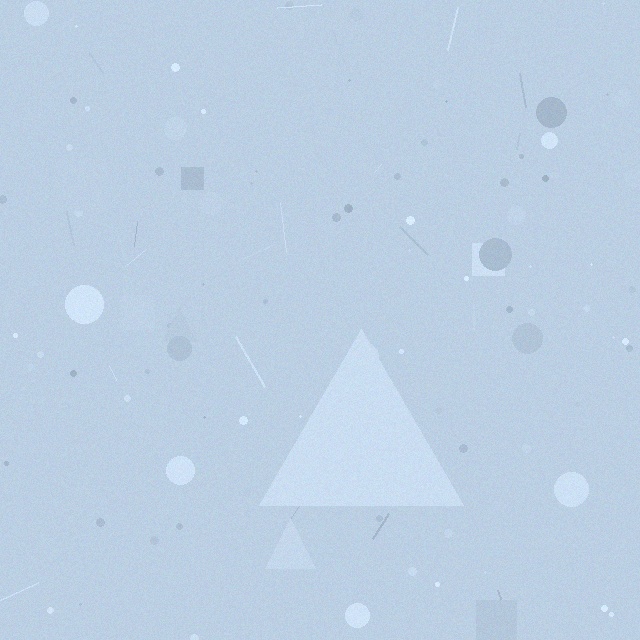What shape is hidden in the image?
A triangle is hidden in the image.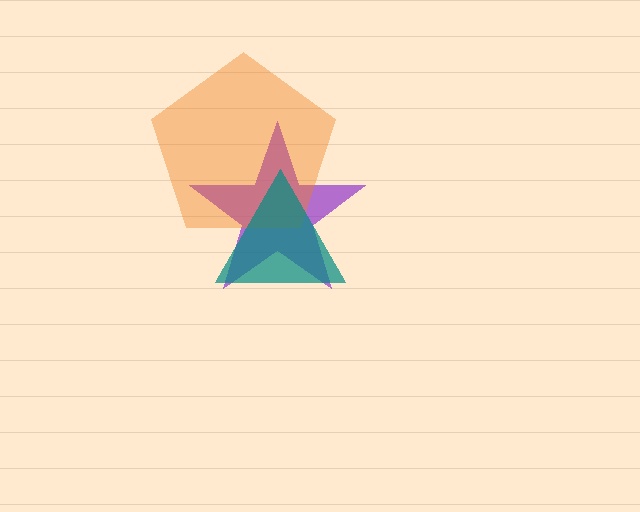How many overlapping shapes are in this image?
There are 3 overlapping shapes in the image.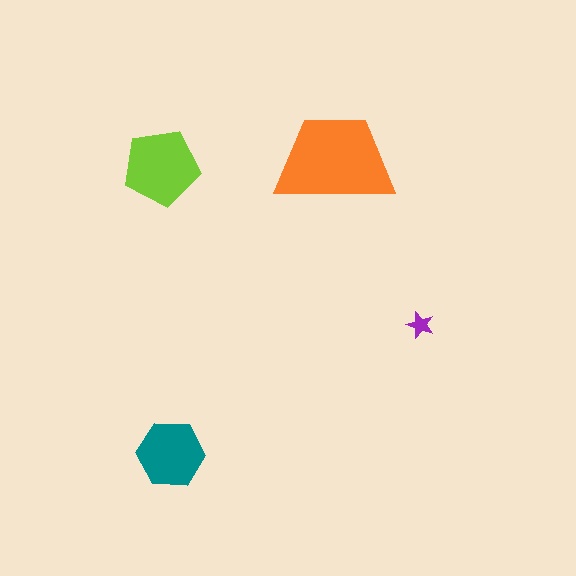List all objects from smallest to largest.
The purple star, the teal hexagon, the lime pentagon, the orange trapezoid.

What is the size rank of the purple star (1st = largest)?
4th.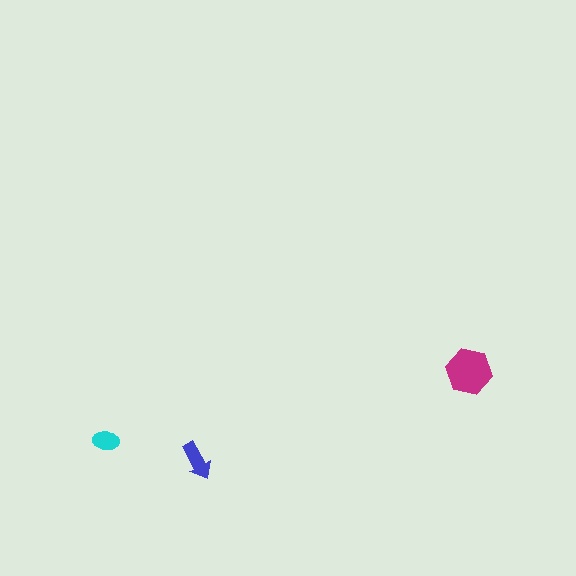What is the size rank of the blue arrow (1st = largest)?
2nd.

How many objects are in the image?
There are 3 objects in the image.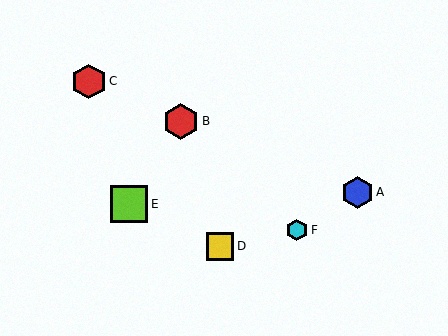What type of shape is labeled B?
Shape B is a red hexagon.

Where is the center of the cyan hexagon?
The center of the cyan hexagon is at (297, 230).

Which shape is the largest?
The lime square (labeled E) is the largest.